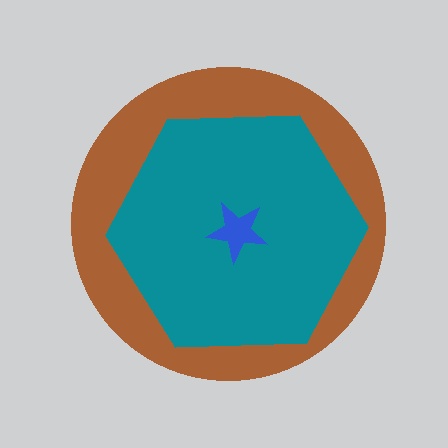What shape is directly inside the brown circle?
The teal hexagon.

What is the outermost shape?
The brown circle.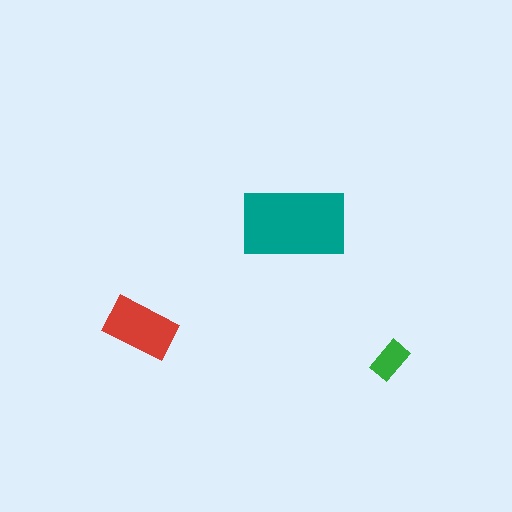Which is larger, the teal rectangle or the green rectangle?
The teal one.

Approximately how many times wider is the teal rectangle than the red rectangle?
About 1.5 times wider.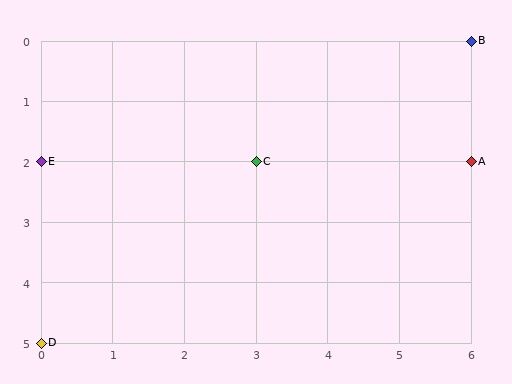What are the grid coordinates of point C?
Point C is at grid coordinates (3, 2).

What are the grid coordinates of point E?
Point E is at grid coordinates (0, 2).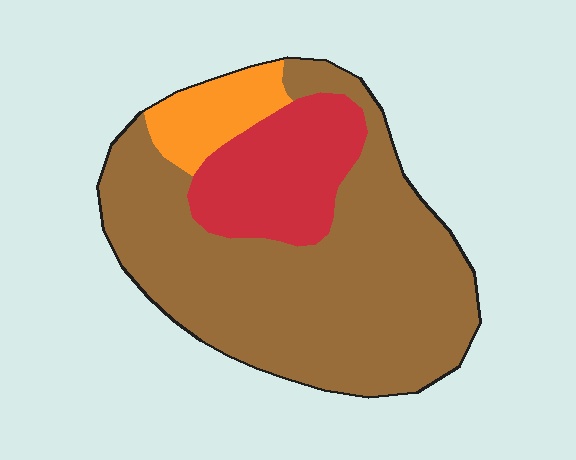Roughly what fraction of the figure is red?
Red takes up about one fifth (1/5) of the figure.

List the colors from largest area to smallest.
From largest to smallest: brown, red, orange.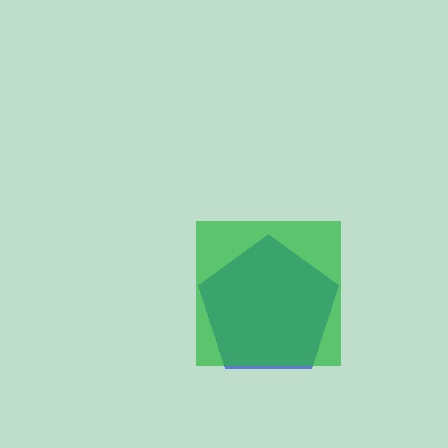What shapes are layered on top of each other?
The layered shapes are: a blue pentagon, a green square.